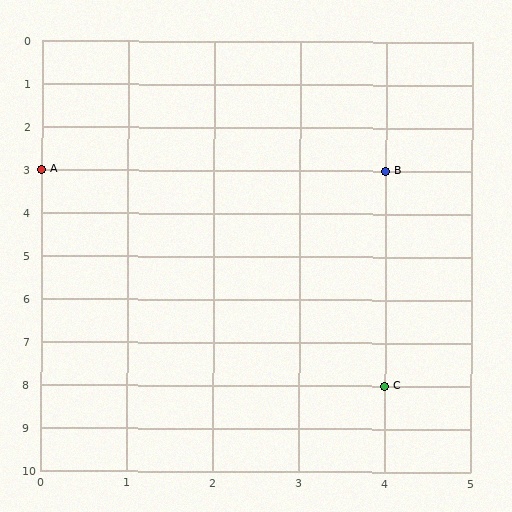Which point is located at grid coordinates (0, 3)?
Point A is at (0, 3).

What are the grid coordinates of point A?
Point A is at grid coordinates (0, 3).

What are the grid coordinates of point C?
Point C is at grid coordinates (4, 8).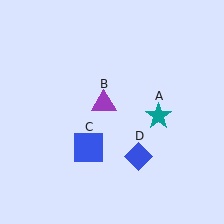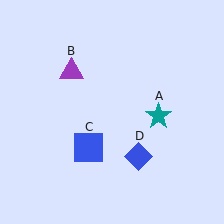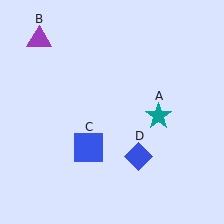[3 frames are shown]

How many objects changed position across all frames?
1 object changed position: purple triangle (object B).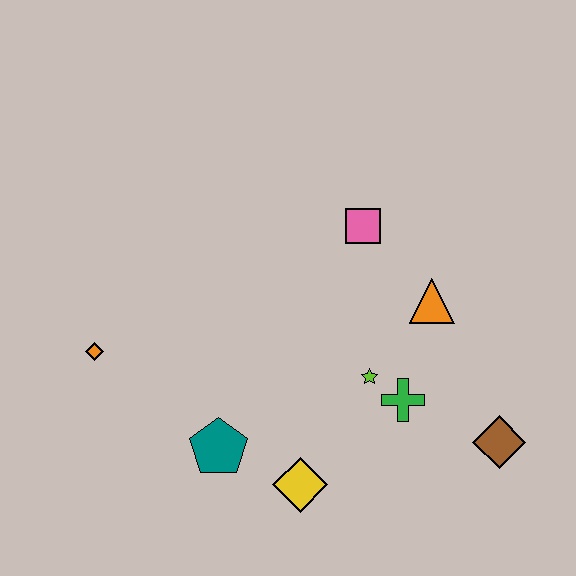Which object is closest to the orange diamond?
The teal pentagon is closest to the orange diamond.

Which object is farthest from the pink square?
The orange diamond is farthest from the pink square.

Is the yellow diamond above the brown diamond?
No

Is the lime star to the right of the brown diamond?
No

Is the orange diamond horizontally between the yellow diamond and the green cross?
No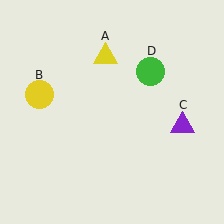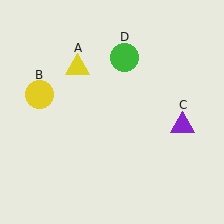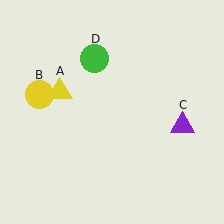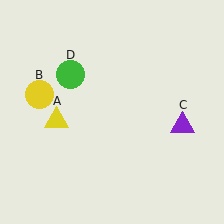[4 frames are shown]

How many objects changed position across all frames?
2 objects changed position: yellow triangle (object A), green circle (object D).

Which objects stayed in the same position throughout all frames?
Yellow circle (object B) and purple triangle (object C) remained stationary.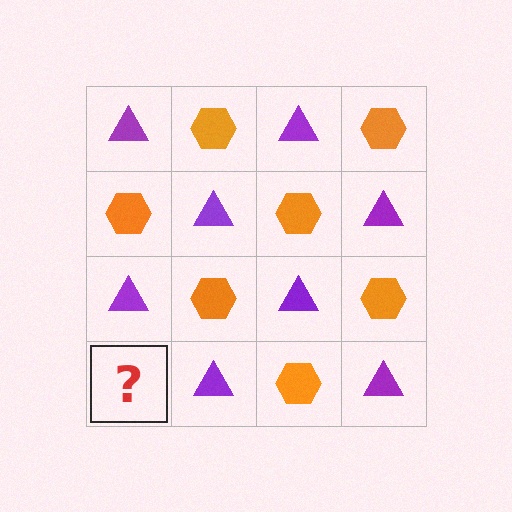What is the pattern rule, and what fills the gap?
The rule is that it alternates purple triangle and orange hexagon in a checkerboard pattern. The gap should be filled with an orange hexagon.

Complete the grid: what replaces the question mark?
The question mark should be replaced with an orange hexagon.